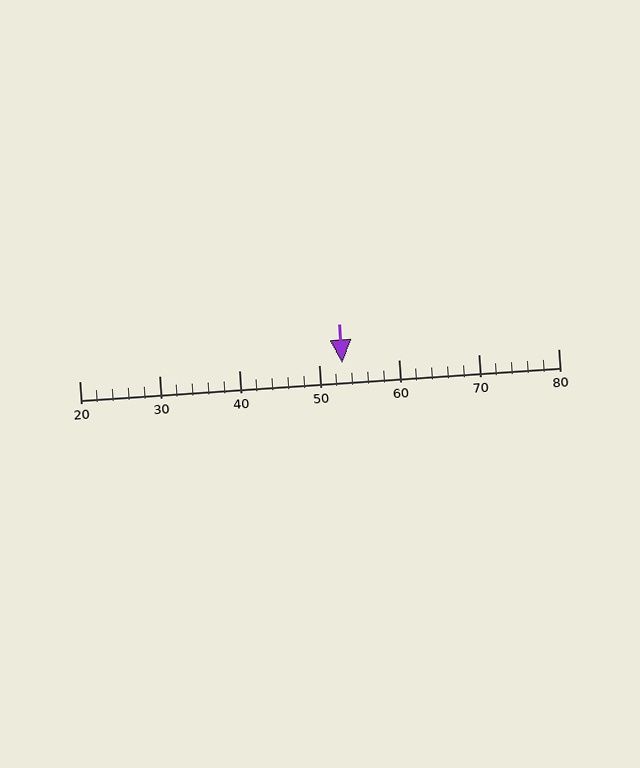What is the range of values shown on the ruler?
The ruler shows values from 20 to 80.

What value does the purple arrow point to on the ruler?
The purple arrow points to approximately 53.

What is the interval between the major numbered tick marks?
The major tick marks are spaced 10 units apart.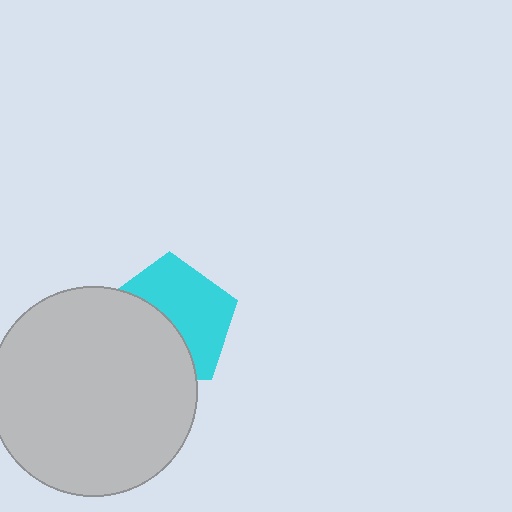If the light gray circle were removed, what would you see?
You would see the complete cyan pentagon.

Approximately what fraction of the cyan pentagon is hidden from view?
Roughly 46% of the cyan pentagon is hidden behind the light gray circle.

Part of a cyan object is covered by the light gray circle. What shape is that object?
It is a pentagon.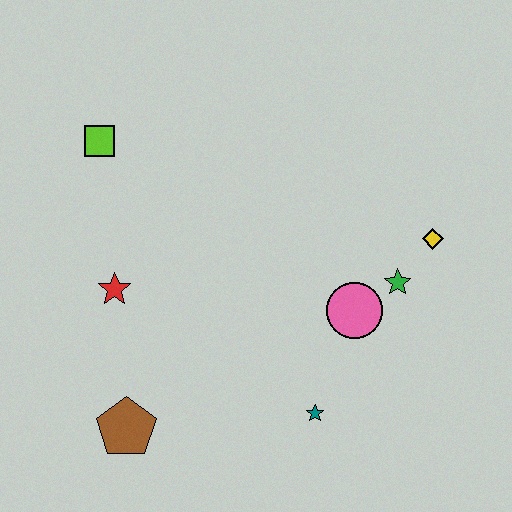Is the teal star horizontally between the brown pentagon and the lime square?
No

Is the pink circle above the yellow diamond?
No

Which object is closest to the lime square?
The red star is closest to the lime square.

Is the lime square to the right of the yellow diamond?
No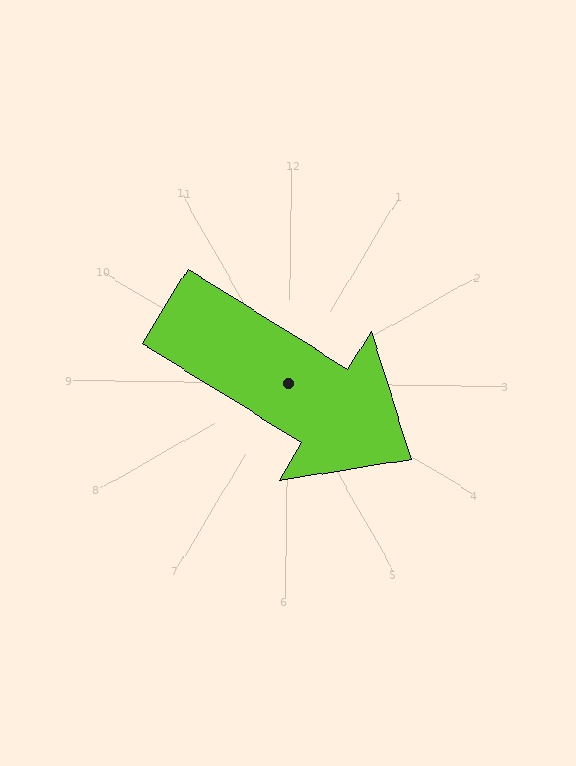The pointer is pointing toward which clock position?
Roughly 4 o'clock.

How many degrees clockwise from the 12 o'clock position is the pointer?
Approximately 121 degrees.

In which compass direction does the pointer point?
Southeast.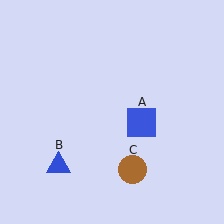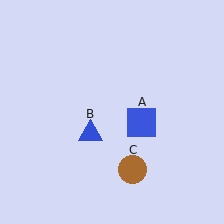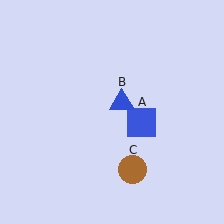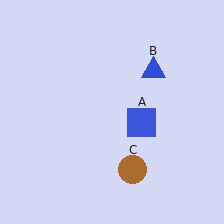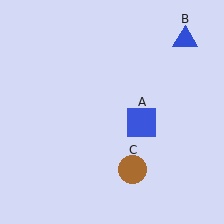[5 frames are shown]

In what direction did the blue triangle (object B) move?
The blue triangle (object B) moved up and to the right.